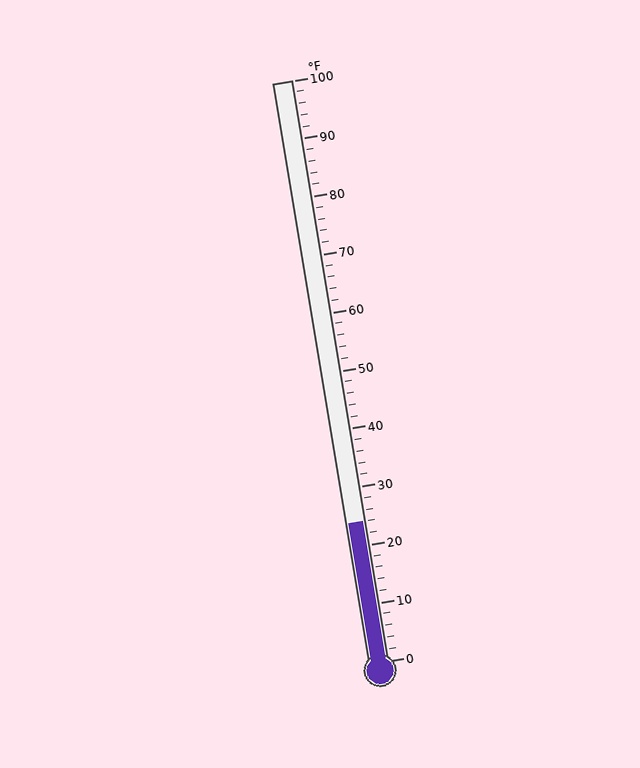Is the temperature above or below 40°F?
The temperature is below 40°F.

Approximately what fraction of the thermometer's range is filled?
The thermometer is filled to approximately 25% of its range.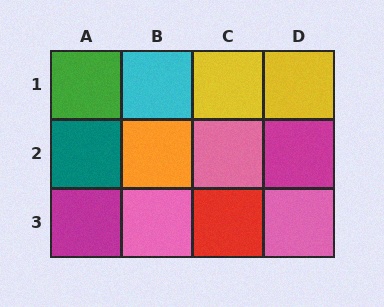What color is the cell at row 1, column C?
Yellow.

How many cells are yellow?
2 cells are yellow.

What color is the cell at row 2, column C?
Pink.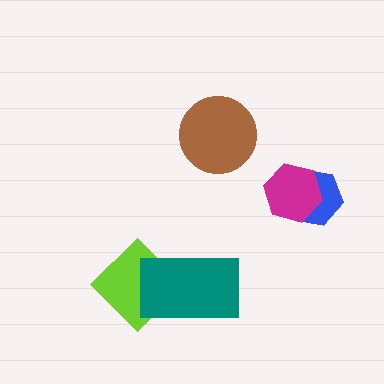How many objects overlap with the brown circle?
0 objects overlap with the brown circle.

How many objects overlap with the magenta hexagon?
1 object overlaps with the magenta hexagon.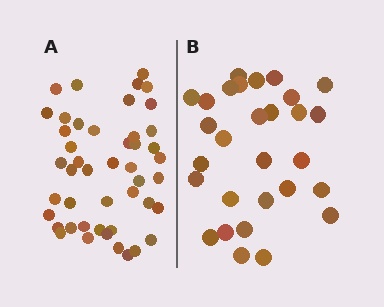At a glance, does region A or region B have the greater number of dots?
Region A (the left region) has more dots.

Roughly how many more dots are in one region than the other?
Region A has approximately 15 more dots than region B.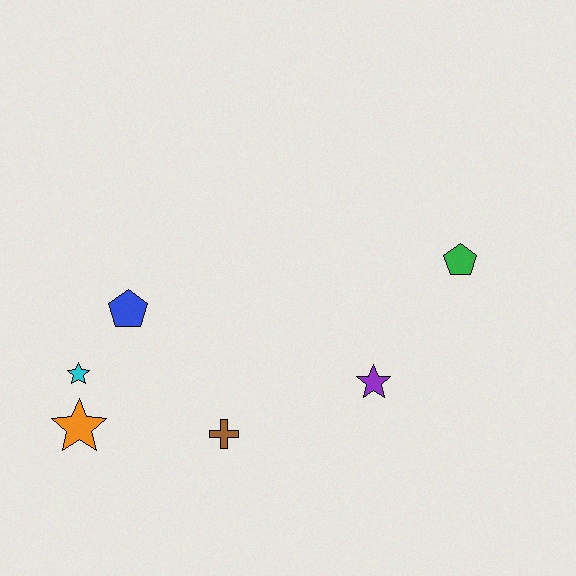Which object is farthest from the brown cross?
The green pentagon is farthest from the brown cross.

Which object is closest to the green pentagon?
The purple star is closest to the green pentagon.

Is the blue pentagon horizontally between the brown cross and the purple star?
No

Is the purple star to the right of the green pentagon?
No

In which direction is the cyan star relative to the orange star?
The cyan star is above the orange star.